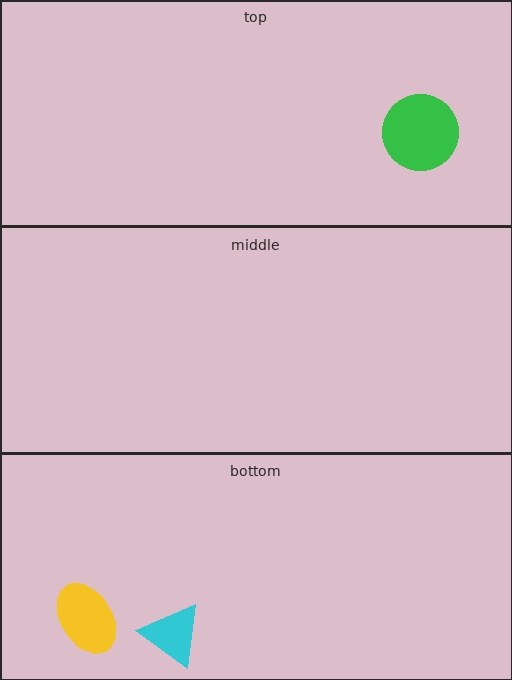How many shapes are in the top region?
1.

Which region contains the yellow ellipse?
The bottom region.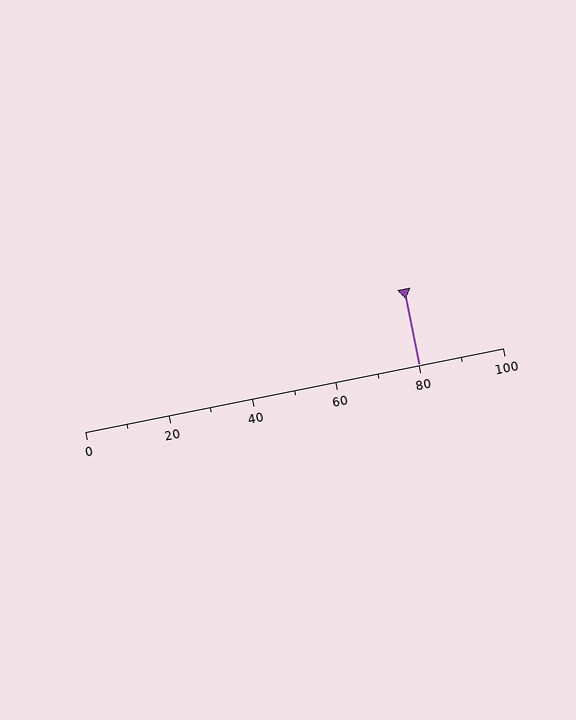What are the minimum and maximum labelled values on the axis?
The axis runs from 0 to 100.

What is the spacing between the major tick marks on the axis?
The major ticks are spaced 20 apart.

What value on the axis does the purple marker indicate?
The marker indicates approximately 80.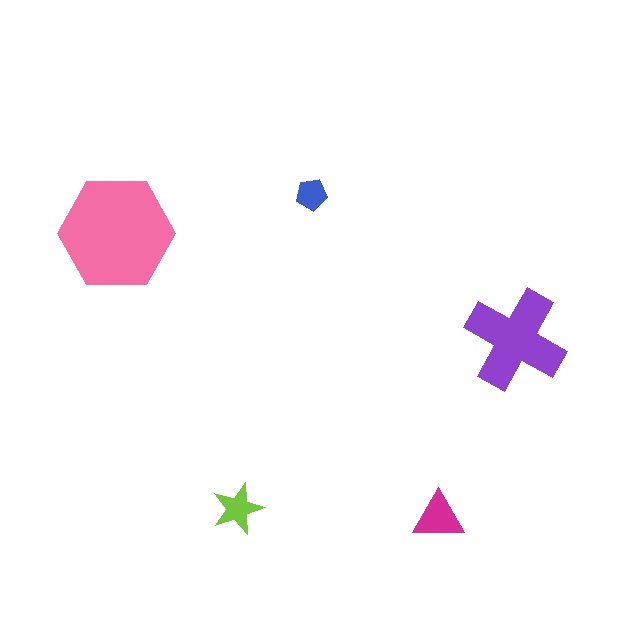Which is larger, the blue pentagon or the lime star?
The lime star.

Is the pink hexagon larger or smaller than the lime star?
Larger.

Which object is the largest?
The pink hexagon.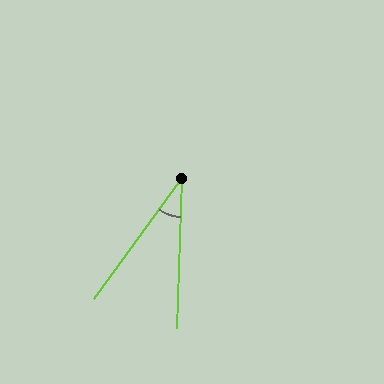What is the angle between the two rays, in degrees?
Approximately 34 degrees.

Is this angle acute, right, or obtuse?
It is acute.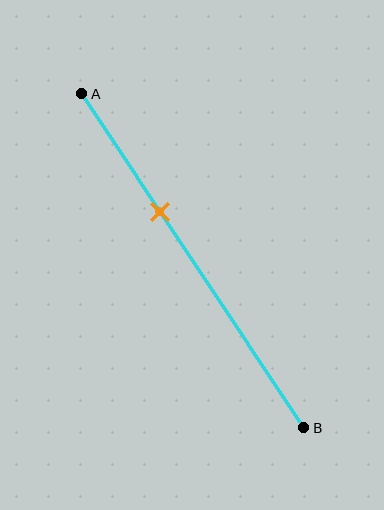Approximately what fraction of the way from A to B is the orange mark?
The orange mark is approximately 35% of the way from A to B.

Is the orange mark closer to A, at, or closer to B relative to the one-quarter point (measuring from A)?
The orange mark is closer to point B than the one-quarter point of segment AB.